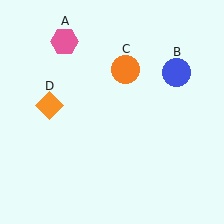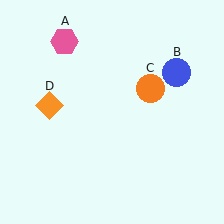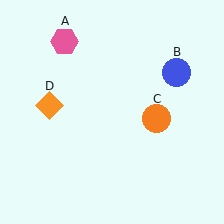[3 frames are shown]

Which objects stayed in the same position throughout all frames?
Pink hexagon (object A) and blue circle (object B) and orange diamond (object D) remained stationary.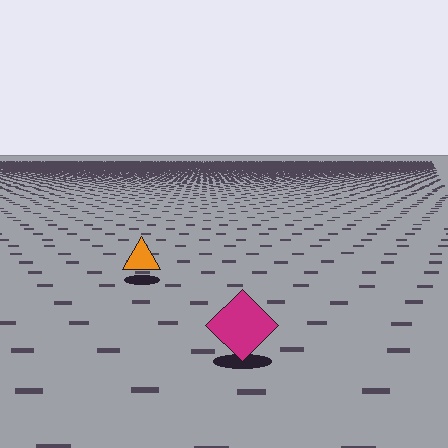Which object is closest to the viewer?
The magenta diamond is closest. The texture marks near it are larger and more spread out.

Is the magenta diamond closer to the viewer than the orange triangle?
Yes. The magenta diamond is closer — you can tell from the texture gradient: the ground texture is coarser near it.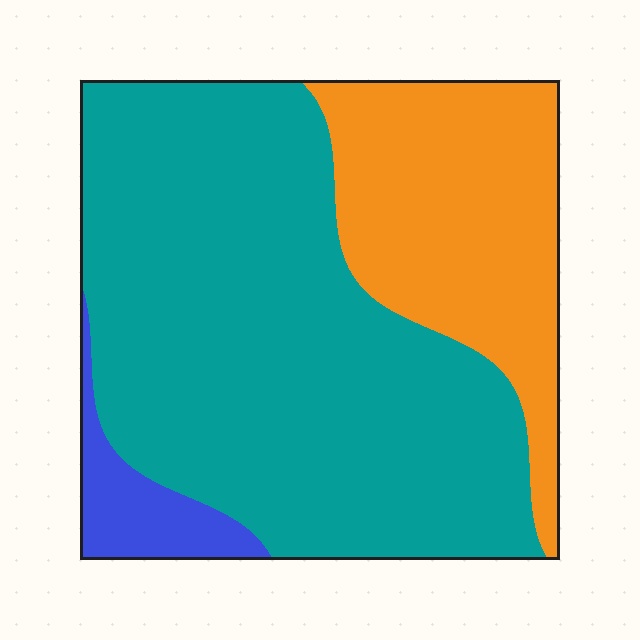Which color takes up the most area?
Teal, at roughly 65%.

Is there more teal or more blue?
Teal.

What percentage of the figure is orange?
Orange covers roughly 30% of the figure.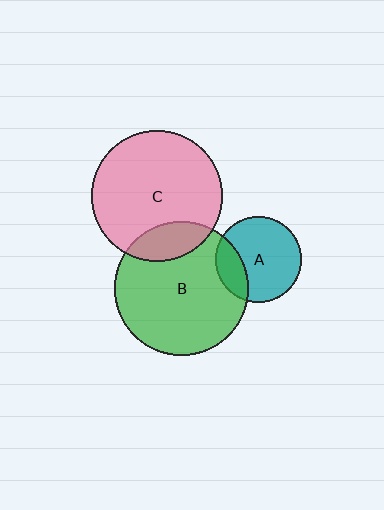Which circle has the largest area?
Circle B (green).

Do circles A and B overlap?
Yes.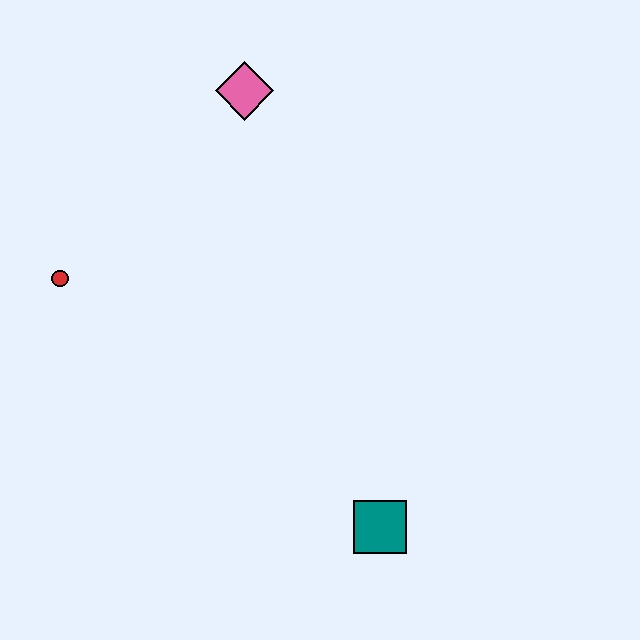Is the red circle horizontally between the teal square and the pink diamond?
No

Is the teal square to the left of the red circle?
No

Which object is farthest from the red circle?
The teal square is farthest from the red circle.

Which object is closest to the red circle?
The pink diamond is closest to the red circle.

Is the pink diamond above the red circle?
Yes